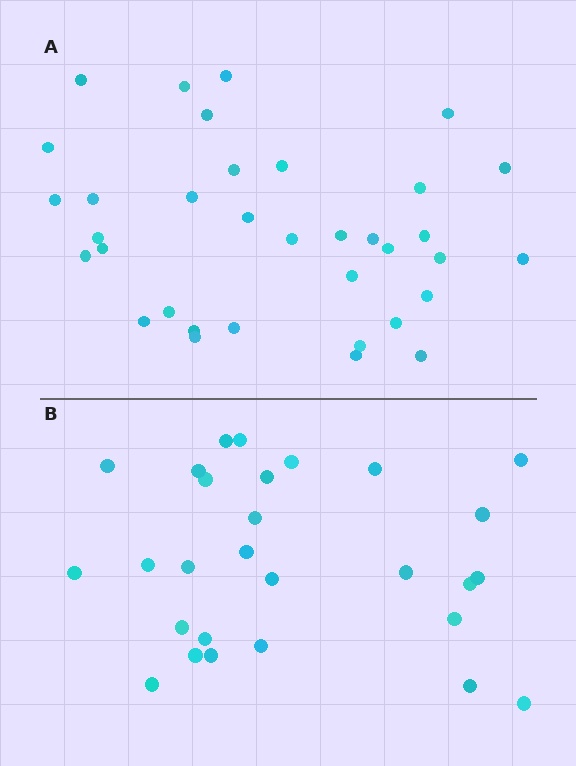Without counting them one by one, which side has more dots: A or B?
Region A (the top region) has more dots.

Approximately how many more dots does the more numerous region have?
Region A has roughly 8 or so more dots than region B.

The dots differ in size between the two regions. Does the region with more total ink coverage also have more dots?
No. Region B has more total ink coverage because its dots are larger, but region A actually contains more individual dots. Total area can be misleading — the number of items is what matters here.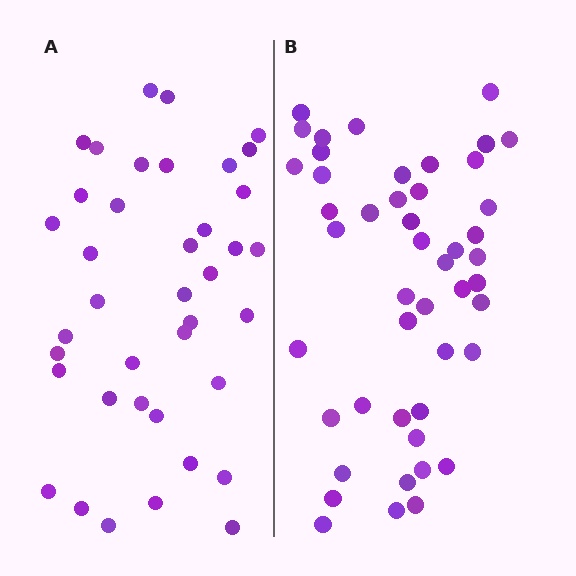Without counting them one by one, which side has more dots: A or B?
Region B (the right region) has more dots.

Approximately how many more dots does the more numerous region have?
Region B has roughly 8 or so more dots than region A.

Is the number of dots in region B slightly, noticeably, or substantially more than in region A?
Region B has only slightly more — the two regions are fairly close. The ratio is roughly 1.2 to 1.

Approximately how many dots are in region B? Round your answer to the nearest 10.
About 50 dots. (The exact count is 47, which rounds to 50.)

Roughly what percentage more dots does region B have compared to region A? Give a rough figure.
About 20% more.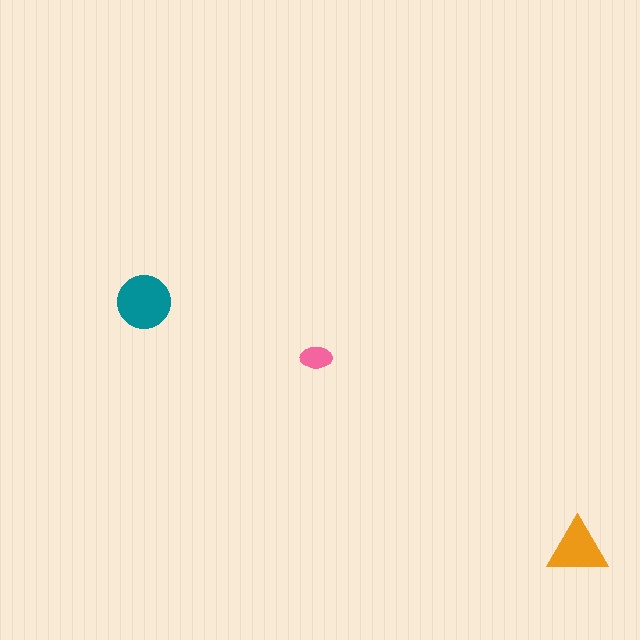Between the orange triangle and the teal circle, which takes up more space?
The teal circle.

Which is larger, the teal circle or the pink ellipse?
The teal circle.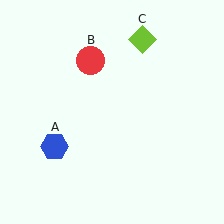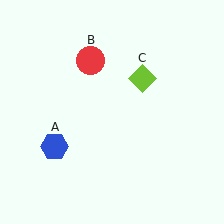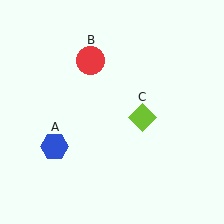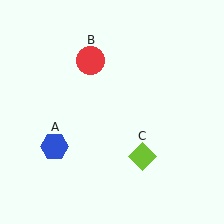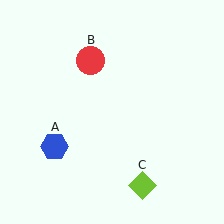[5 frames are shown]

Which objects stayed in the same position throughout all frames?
Blue hexagon (object A) and red circle (object B) remained stationary.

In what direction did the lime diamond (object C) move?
The lime diamond (object C) moved down.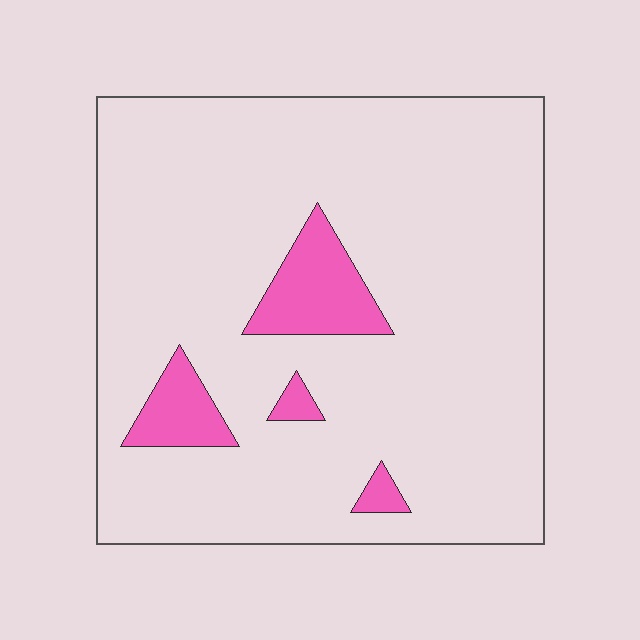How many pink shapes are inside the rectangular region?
4.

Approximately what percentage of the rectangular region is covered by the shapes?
Approximately 10%.